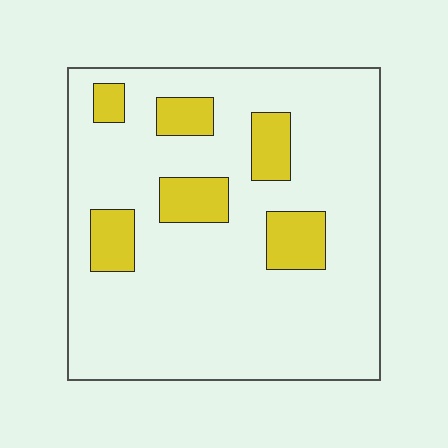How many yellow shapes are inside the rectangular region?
6.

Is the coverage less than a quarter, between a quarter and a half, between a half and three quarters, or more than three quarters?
Less than a quarter.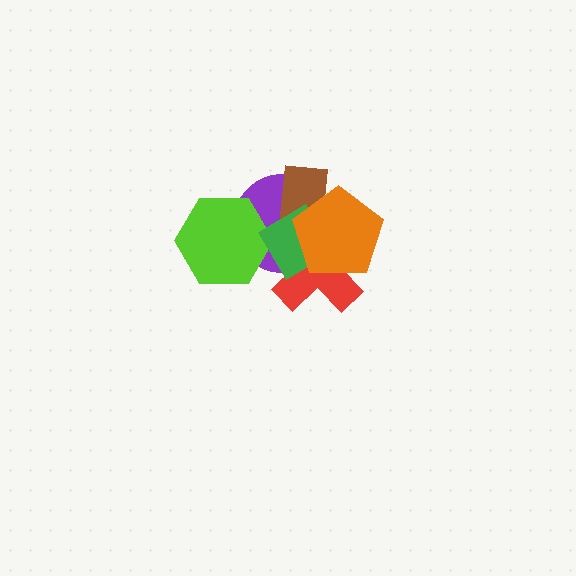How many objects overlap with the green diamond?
4 objects overlap with the green diamond.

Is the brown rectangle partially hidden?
Yes, it is partially covered by another shape.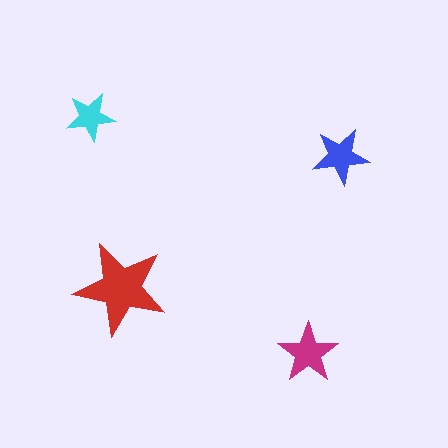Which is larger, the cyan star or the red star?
The red one.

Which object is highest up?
The cyan star is topmost.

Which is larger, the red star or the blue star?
The red one.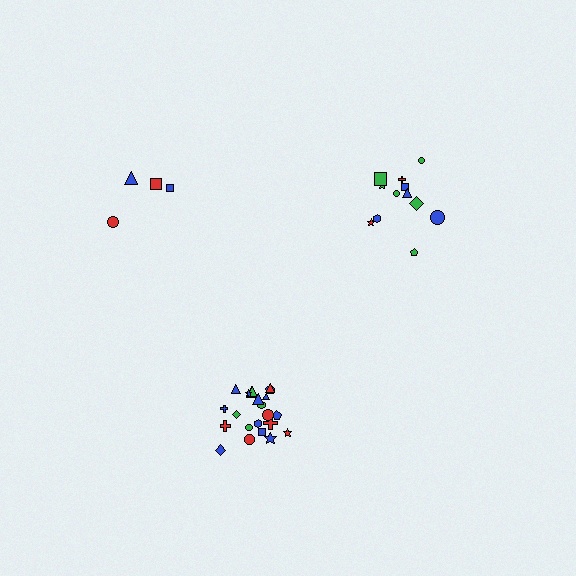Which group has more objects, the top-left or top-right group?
The top-right group.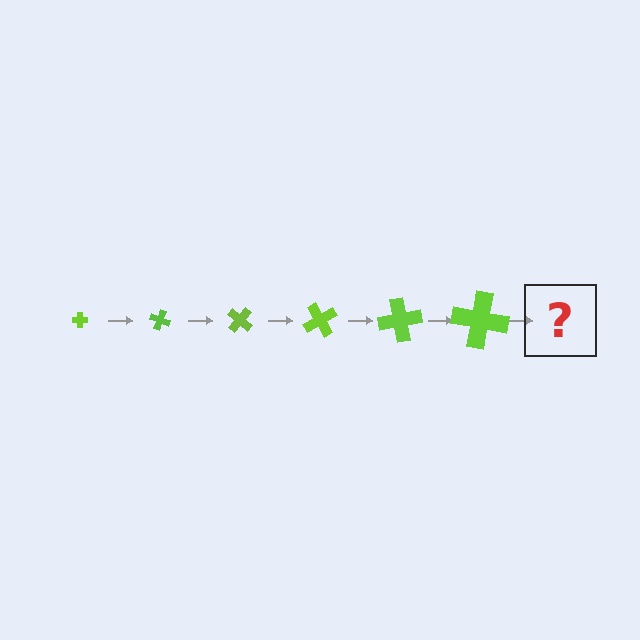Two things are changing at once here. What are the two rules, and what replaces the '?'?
The two rules are that the cross grows larger each step and it rotates 20 degrees each step. The '?' should be a cross, larger than the previous one and rotated 120 degrees from the start.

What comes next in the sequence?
The next element should be a cross, larger than the previous one and rotated 120 degrees from the start.